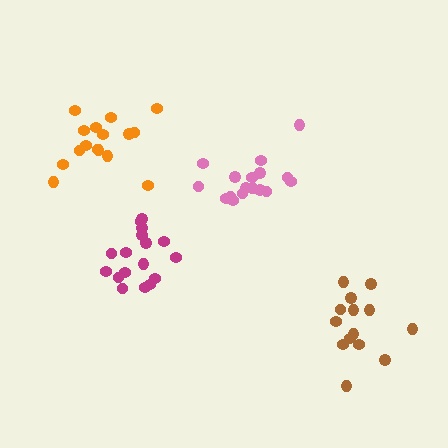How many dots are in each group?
Group 1: 17 dots, Group 2: 14 dots, Group 3: 17 dots, Group 4: 16 dots (64 total).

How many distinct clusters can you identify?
There are 4 distinct clusters.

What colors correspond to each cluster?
The clusters are colored: pink, brown, magenta, orange.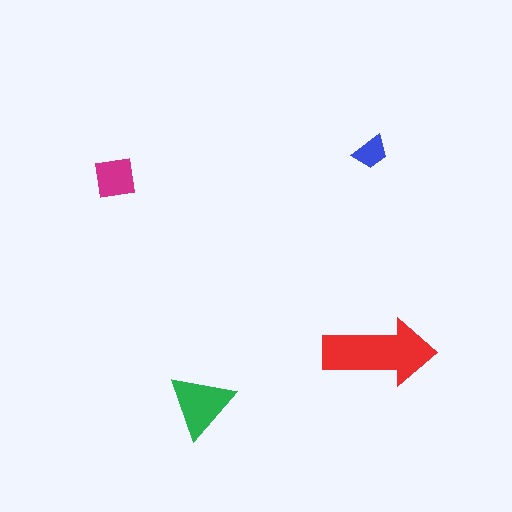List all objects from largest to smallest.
The red arrow, the green triangle, the magenta square, the blue trapezoid.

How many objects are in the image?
There are 4 objects in the image.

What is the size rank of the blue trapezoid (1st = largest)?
4th.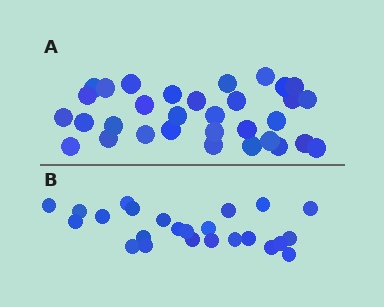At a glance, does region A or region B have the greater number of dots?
Region A (the top region) has more dots.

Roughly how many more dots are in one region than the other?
Region A has roughly 8 or so more dots than region B.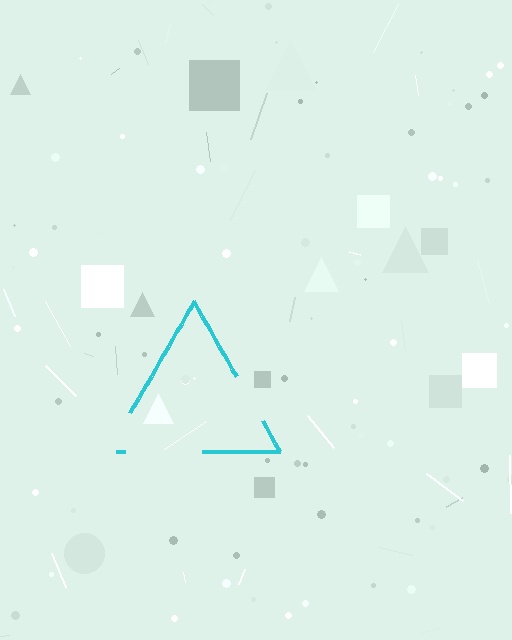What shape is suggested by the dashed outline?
The dashed outline suggests a triangle.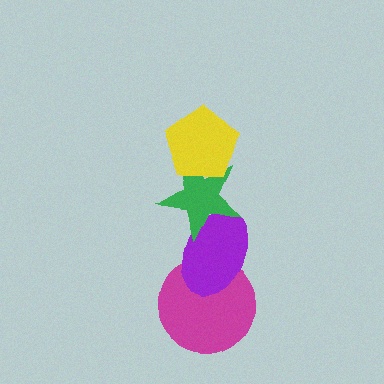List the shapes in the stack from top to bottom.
From top to bottom: the yellow pentagon, the green star, the purple ellipse, the magenta circle.